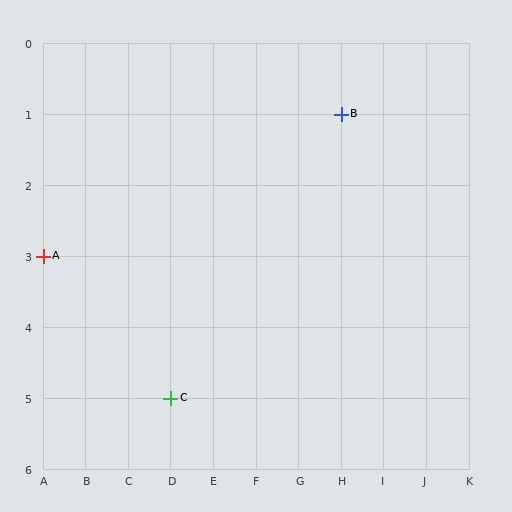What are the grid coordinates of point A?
Point A is at grid coordinates (A, 3).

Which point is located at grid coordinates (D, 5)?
Point C is at (D, 5).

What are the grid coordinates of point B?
Point B is at grid coordinates (H, 1).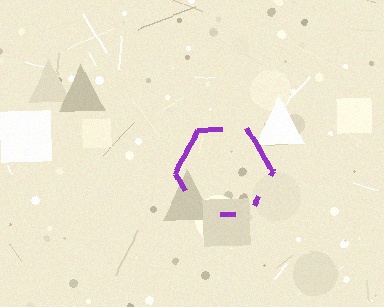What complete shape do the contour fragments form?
The contour fragments form a hexagon.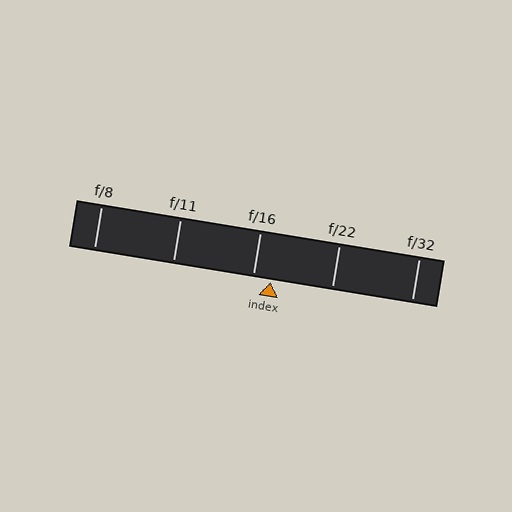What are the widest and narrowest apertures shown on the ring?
The widest aperture shown is f/8 and the narrowest is f/32.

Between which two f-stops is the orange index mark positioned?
The index mark is between f/16 and f/22.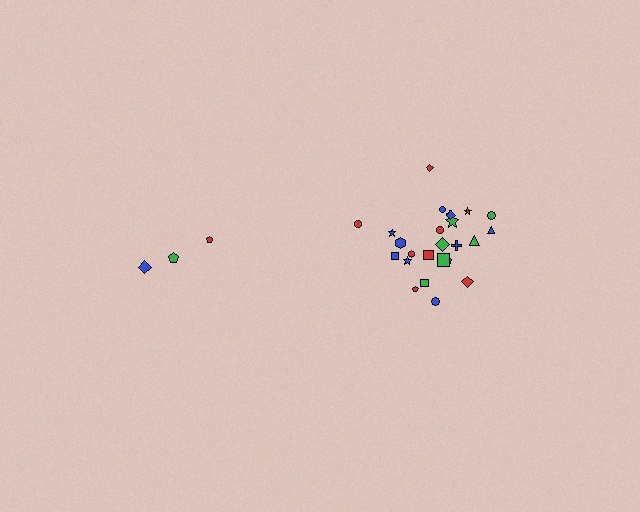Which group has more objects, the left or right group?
The right group.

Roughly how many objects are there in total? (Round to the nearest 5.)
Roughly 30 objects in total.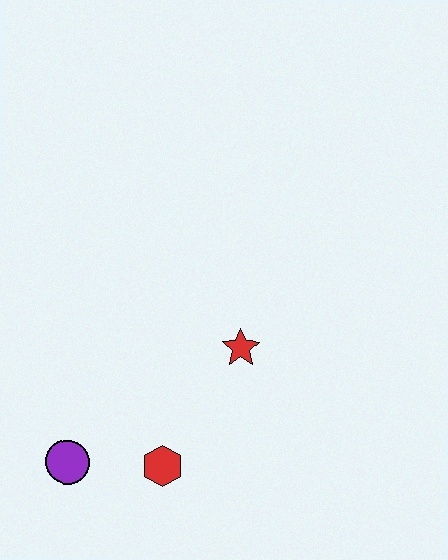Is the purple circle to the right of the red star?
No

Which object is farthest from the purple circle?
The red star is farthest from the purple circle.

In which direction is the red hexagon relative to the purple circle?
The red hexagon is to the right of the purple circle.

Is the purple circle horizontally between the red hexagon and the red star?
No